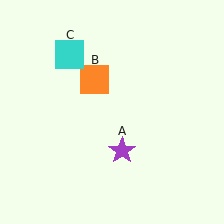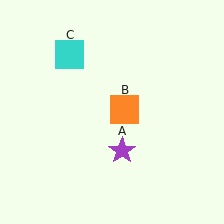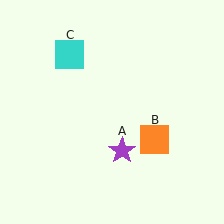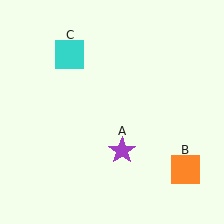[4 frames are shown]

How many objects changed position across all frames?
1 object changed position: orange square (object B).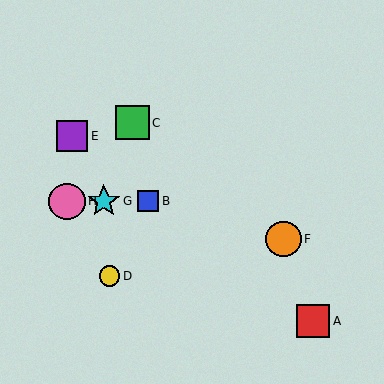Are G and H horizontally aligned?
Yes, both are at y≈201.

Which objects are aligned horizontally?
Objects B, G, H are aligned horizontally.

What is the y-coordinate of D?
Object D is at y≈276.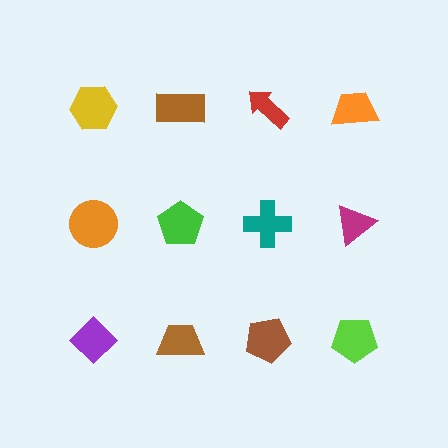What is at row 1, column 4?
An orange trapezoid.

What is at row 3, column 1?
A purple diamond.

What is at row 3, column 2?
A brown trapezoid.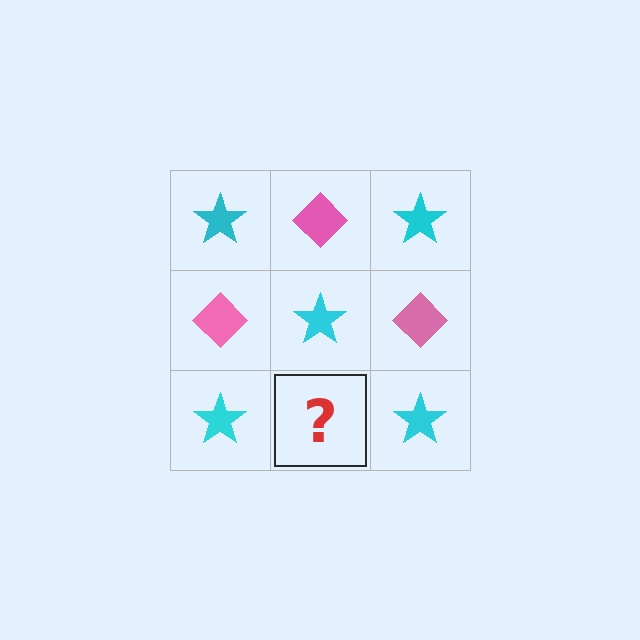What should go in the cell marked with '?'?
The missing cell should contain a pink diamond.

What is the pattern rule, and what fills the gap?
The rule is that it alternates cyan star and pink diamond in a checkerboard pattern. The gap should be filled with a pink diamond.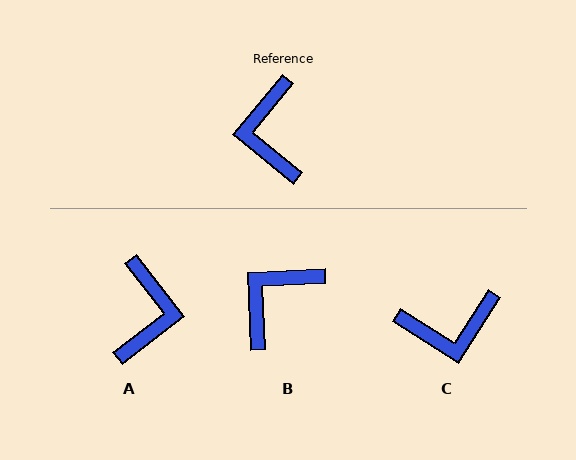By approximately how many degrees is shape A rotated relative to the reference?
Approximately 167 degrees counter-clockwise.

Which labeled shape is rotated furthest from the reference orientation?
A, about 167 degrees away.